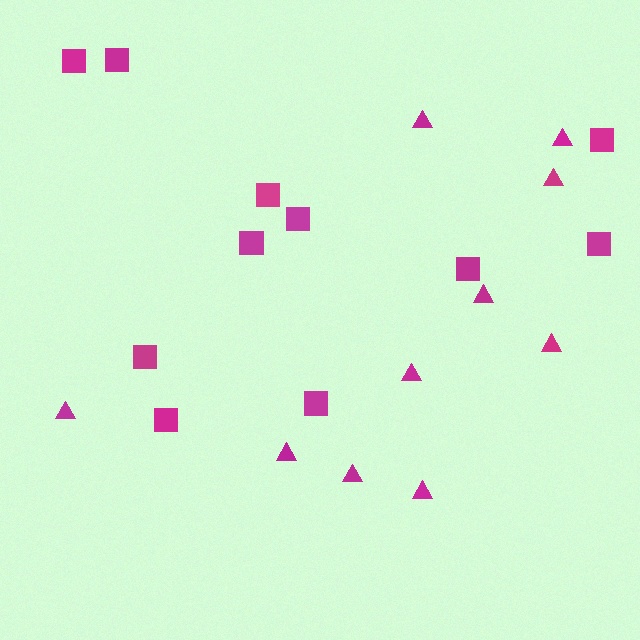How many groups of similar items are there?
There are 2 groups: one group of triangles (10) and one group of squares (11).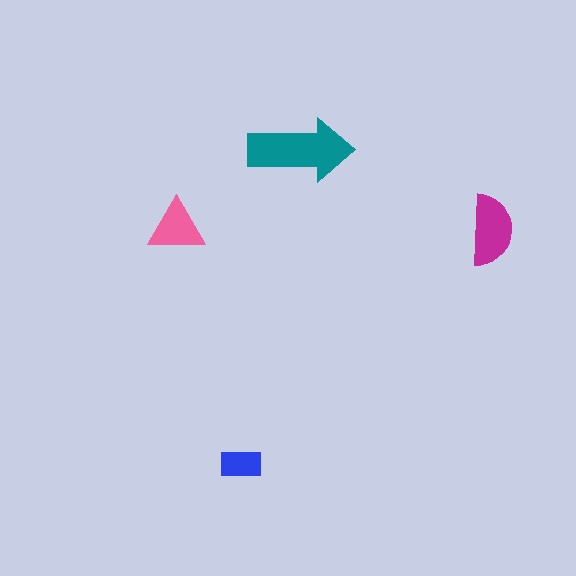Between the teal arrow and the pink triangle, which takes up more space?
The teal arrow.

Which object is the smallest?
The blue rectangle.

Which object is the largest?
The teal arrow.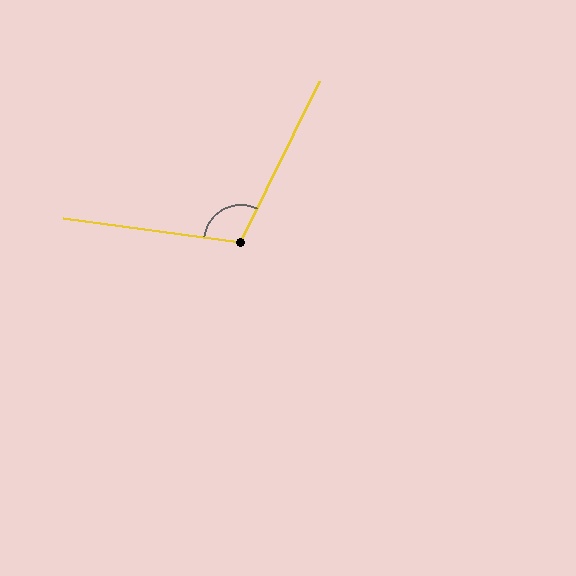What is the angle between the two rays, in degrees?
Approximately 108 degrees.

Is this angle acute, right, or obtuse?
It is obtuse.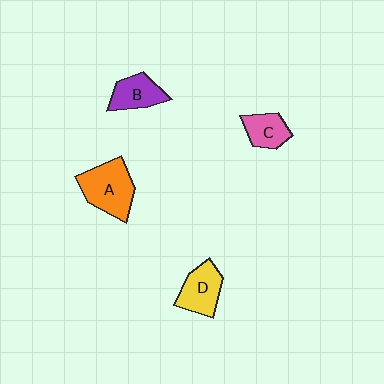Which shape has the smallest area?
Shape C (pink).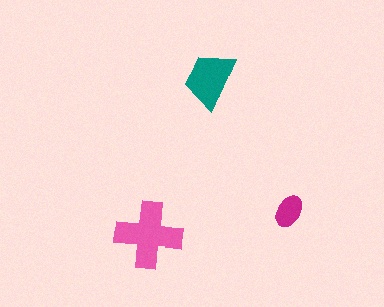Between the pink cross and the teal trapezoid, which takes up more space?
The pink cross.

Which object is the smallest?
The magenta ellipse.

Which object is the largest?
The pink cross.